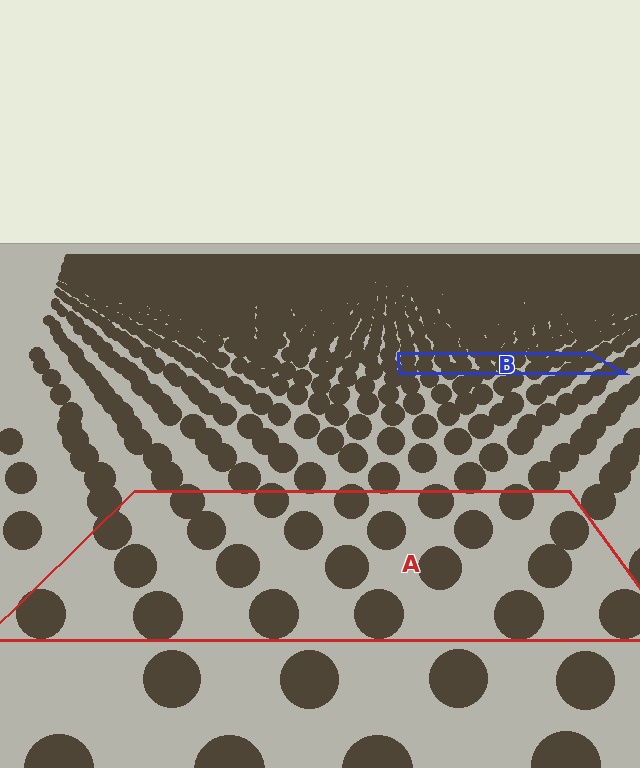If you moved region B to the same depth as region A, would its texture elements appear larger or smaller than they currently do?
They would appear larger. At a closer depth, the same texture elements are projected at a bigger on-screen size.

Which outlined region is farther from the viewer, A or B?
Region B is farther from the viewer — the texture elements inside it appear smaller and more densely packed.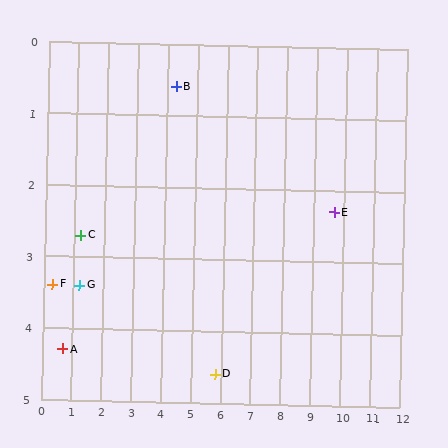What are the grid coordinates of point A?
Point A is at approximately (0.7, 4.3).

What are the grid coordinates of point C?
Point C is at approximately (1.2, 2.7).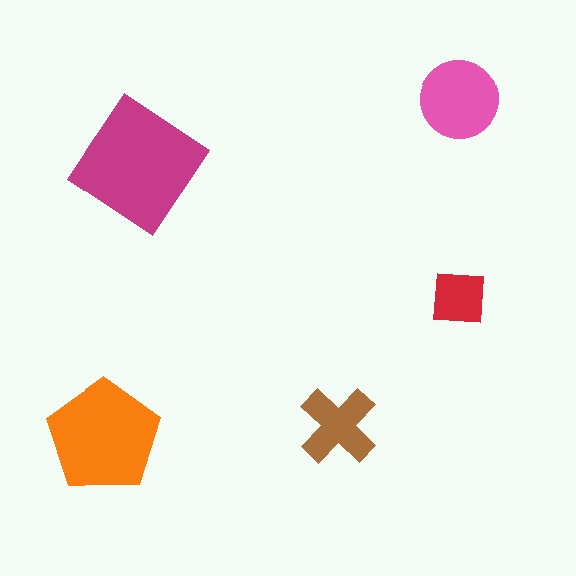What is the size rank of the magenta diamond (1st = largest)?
1st.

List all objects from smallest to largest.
The red square, the brown cross, the pink circle, the orange pentagon, the magenta diamond.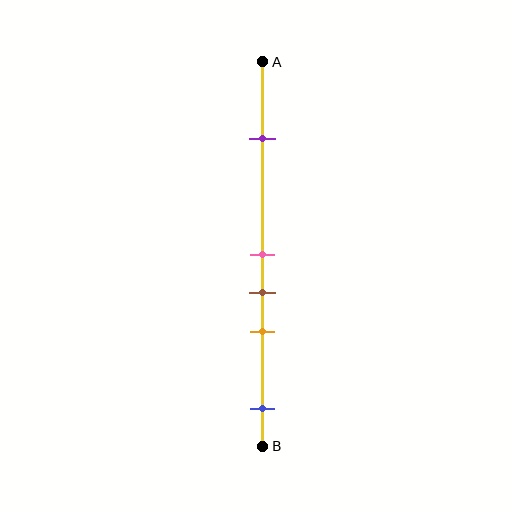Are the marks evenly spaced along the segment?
No, the marks are not evenly spaced.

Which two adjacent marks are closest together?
The pink and brown marks are the closest adjacent pair.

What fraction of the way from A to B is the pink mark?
The pink mark is approximately 50% (0.5) of the way from A to B.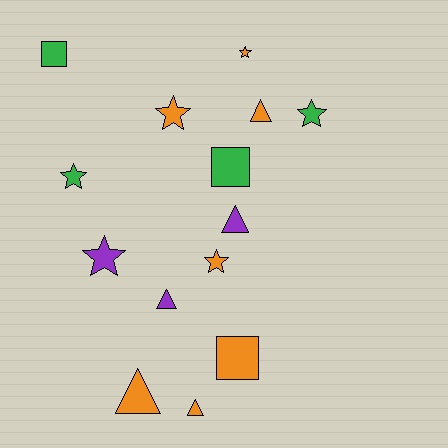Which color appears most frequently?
Orange, with 7 objects.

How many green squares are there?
There are 2 green squares.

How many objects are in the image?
There are 14 objects.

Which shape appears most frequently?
Star, with 6 objects.